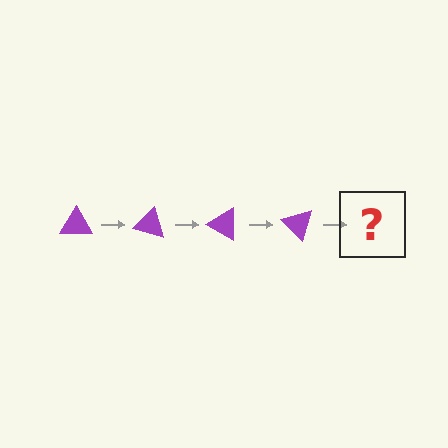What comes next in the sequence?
The next element should be a purple triangle rotated 60 degrees.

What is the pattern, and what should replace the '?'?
The pattern is that the triangle rotates 15 degrees each step. The '?' should be a purple triangle rotated 60 degrees.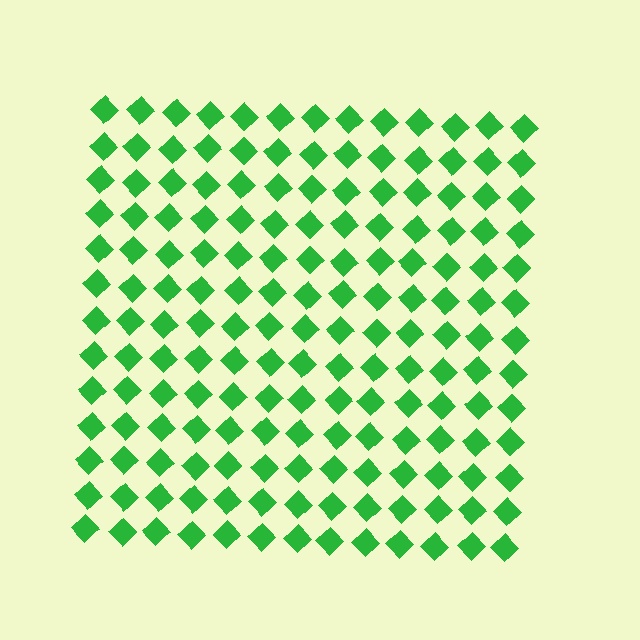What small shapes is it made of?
It is made of small diamonds.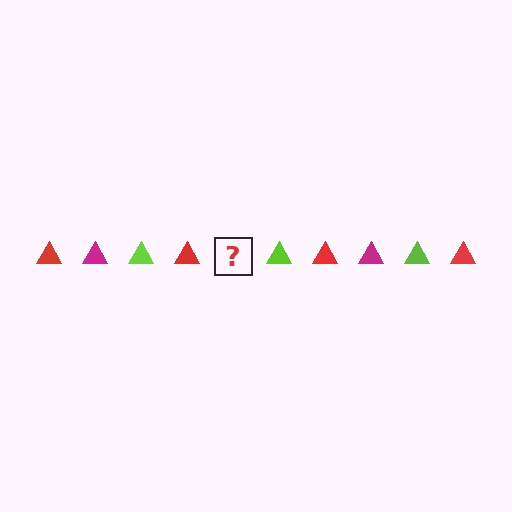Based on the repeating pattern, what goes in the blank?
The blank should be a magenta triangle.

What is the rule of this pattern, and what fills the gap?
The rule is that the pattern cycles through red, magenta, lime triangles. The gap should be filled with a magenta triangle.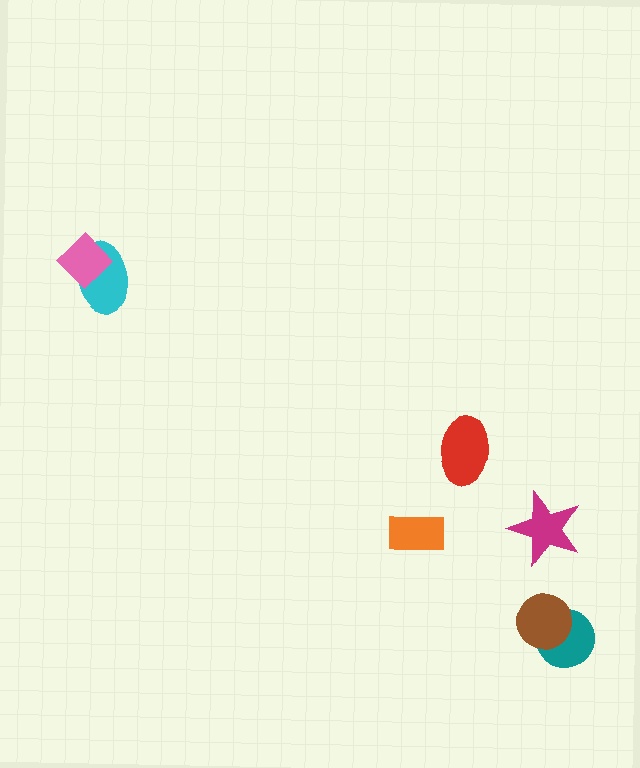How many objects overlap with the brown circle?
1 object overlaps with the brown circle.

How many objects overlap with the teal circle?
1 object overlaps with the teal circle.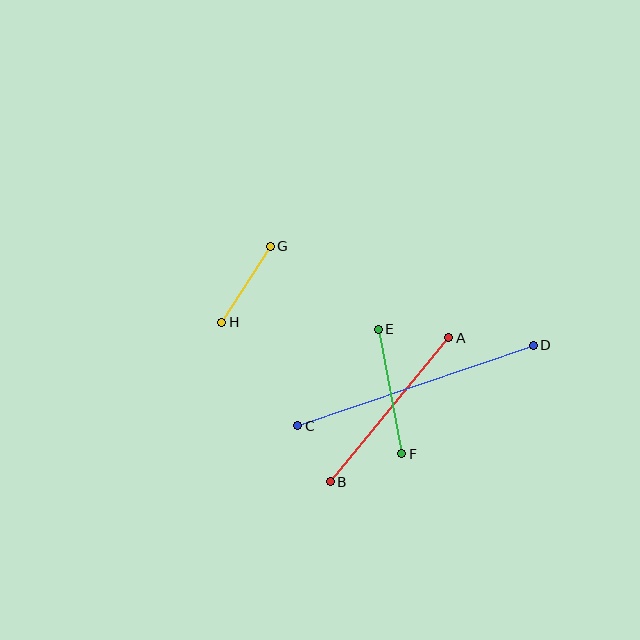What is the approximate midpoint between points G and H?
The midpoint is at approximately (246, 284) pixels.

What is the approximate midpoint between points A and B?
The midpoint is at approximately (389, 410) pixels.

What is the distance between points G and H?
The distance is approximately 90 pixels.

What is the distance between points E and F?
The distance is approximately 127 pixels.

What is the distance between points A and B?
The distance is approximately 187 pixels.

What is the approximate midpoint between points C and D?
The midpoint is at approximately (415, 385) pixels.